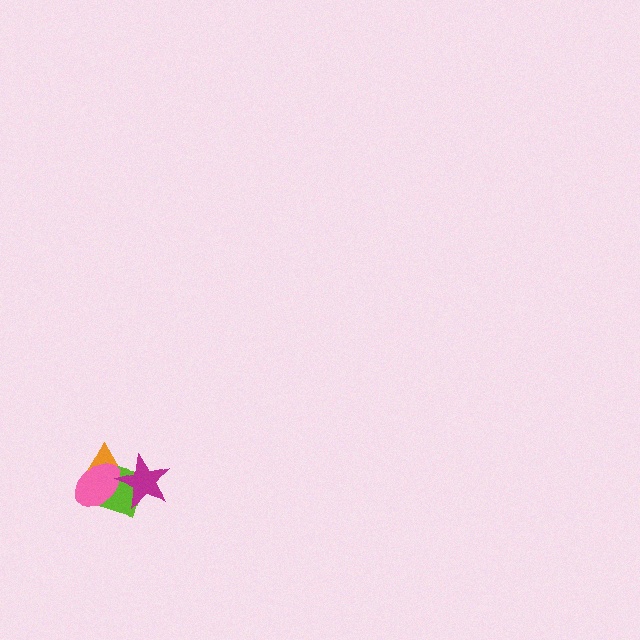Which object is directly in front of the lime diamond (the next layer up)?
The pink ellipse is directly in front of the lime diamond.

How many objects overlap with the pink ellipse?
3 objects overlap with the pink ellipse.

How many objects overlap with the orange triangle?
3 objects overlap with the orange triangle.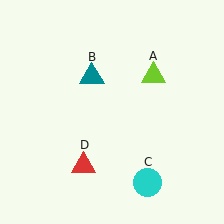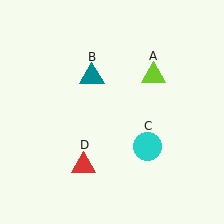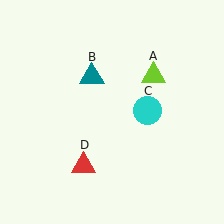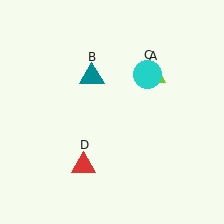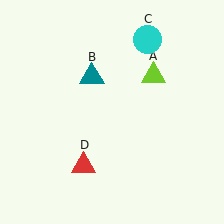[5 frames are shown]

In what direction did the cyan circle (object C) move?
The cyan circle (object C) moved up.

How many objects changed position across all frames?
1 object changed position: cyan circle (object C).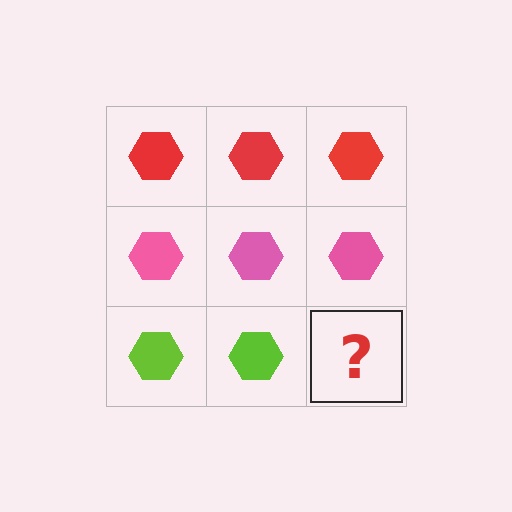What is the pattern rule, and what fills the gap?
The rule is that each row has a consistent color. The gap should be filled with a lime hexagon.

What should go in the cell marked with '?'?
The missing cell should contain a lime hexagon.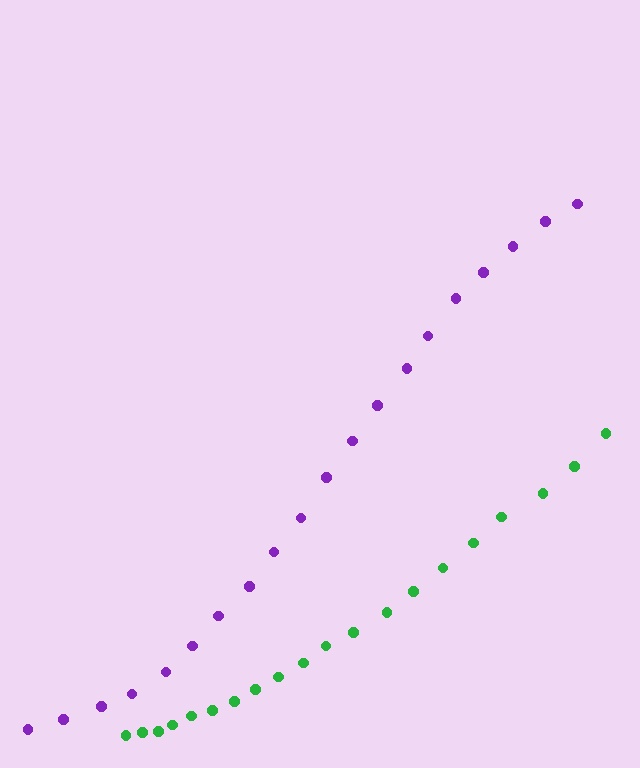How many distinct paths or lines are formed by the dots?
There are 2 distinct paths.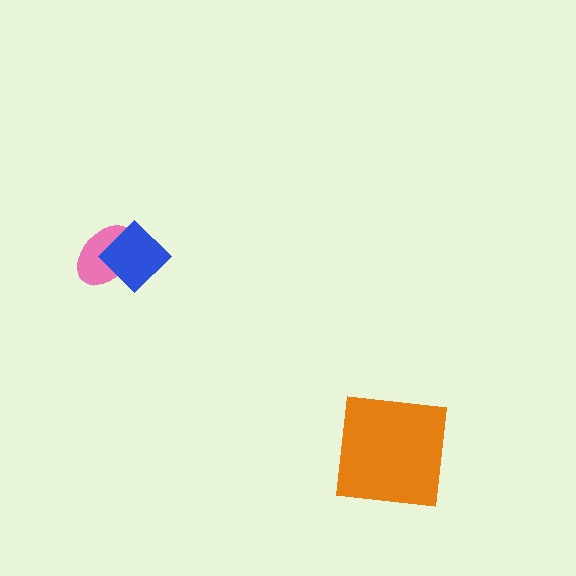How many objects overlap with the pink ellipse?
1 object overlaps with the pink ellipse.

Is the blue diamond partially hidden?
No, no other shape covers it.